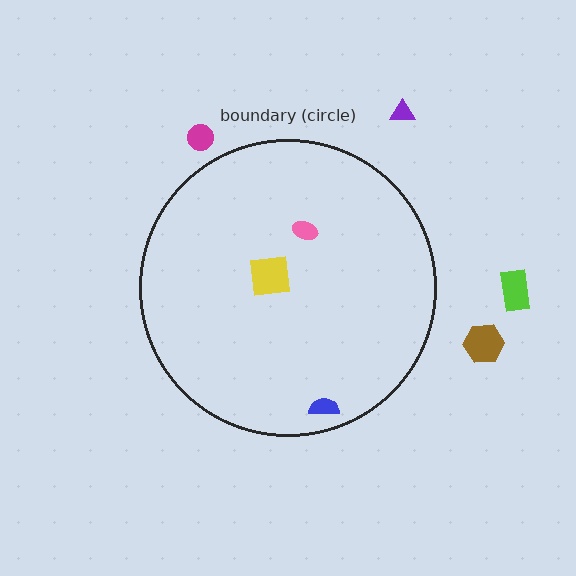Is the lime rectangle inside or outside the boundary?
Outside.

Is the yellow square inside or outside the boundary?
Inside.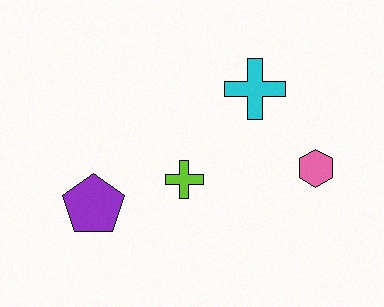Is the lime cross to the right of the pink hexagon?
No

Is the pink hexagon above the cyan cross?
No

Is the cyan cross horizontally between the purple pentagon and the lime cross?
No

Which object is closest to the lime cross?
The purple pentagon is closest to the lime cross.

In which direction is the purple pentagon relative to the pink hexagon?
The purple pentagon is to the left of the pink hexagon.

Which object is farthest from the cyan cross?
The purple pentagon is farthest from the cyan cross.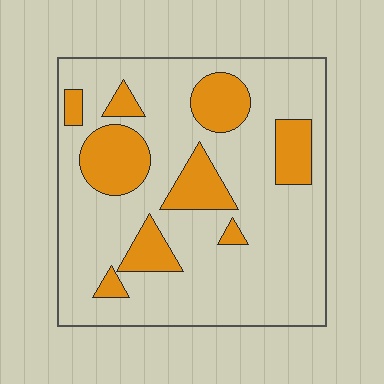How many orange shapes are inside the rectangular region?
9.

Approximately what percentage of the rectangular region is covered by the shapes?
Approximately 25%.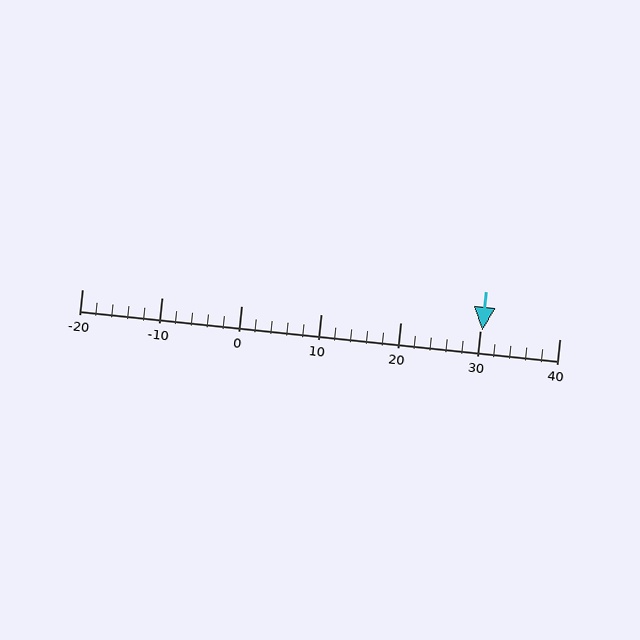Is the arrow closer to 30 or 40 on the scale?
The arrow is closer to 30.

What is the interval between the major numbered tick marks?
The major tick marks are spaced 10 units apart.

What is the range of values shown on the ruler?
The ruler shows values from -20 to 40.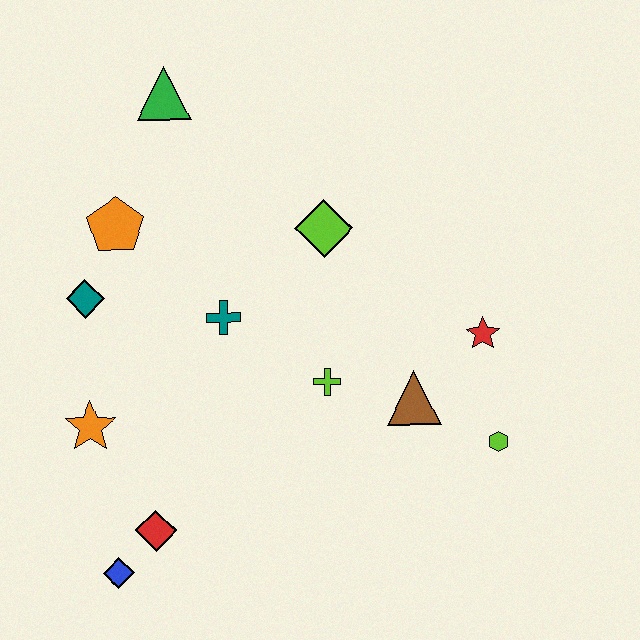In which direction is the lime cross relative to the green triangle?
The lime cross is below the green triangle.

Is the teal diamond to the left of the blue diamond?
Yes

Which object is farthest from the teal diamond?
The lime hexagon is farthest from the teal diamond.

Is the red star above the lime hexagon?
Yes